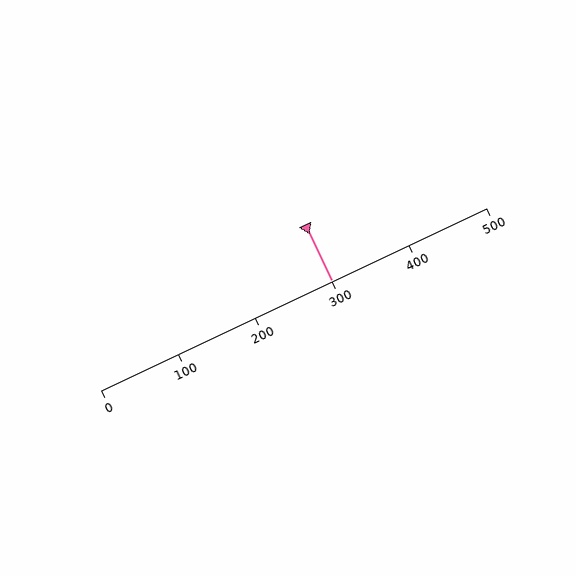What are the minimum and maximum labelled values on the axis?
The axis runs from 0 to 500.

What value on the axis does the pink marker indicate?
The marker indicates approximately 300.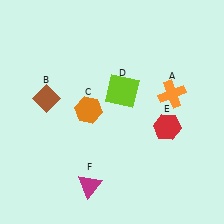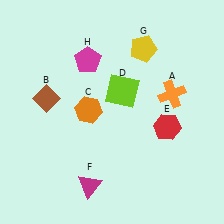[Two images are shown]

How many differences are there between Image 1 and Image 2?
There are 2 differences between the two images.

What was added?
A yellow pentagon (G), a magenta pentagon (H) were added in Image 2.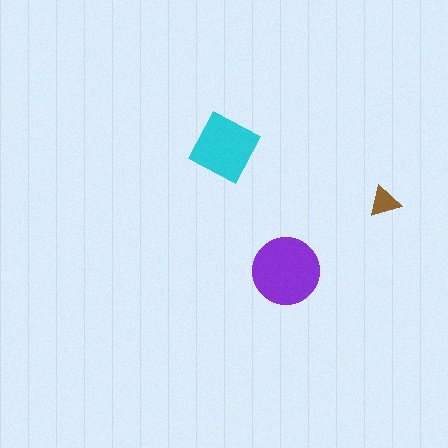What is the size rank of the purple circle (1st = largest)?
1st.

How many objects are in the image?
There are 3 objects in the image.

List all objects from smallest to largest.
The brown triangle, the cyan diamond, the purple circle.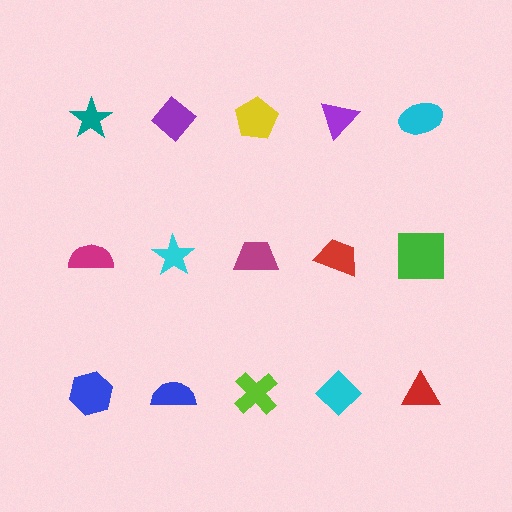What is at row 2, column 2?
A cyan star.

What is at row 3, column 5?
A red triangle.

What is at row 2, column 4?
A red trapezoid.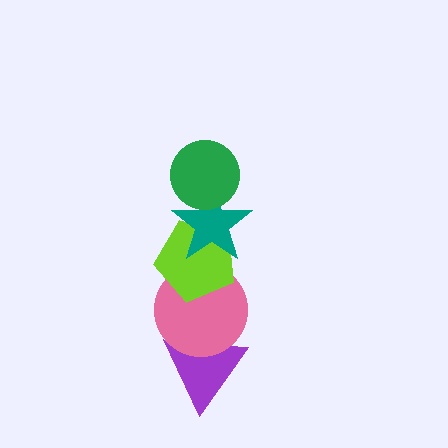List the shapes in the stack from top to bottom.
From top to bottom: the green circle, the teal star, the lime pentagon, the pink circle, the purple triangle.